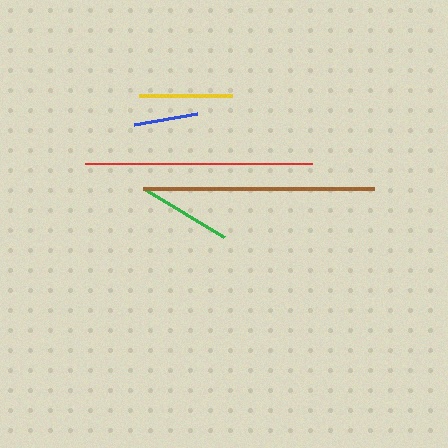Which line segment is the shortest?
The blue line is the shortest at approximately 63 pixels.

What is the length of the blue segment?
The blue segment is approximately 63 pixels long.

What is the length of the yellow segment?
The yellow segment is approximately 93 pixels long.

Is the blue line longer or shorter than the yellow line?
The yellow line is longer than the blue line.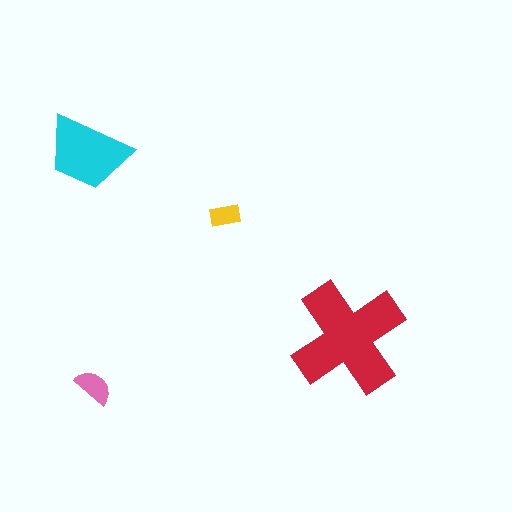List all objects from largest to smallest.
The red cross, the cyan trapezoid, the pink semicircle, the yellow rectangle.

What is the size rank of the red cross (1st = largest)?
1st.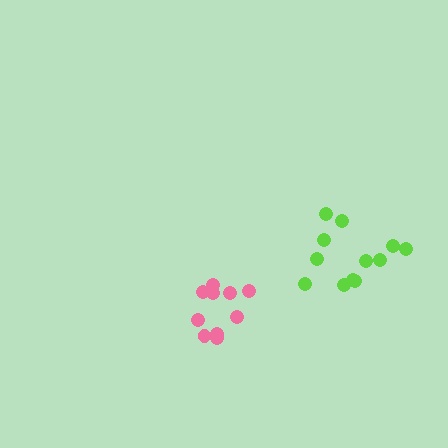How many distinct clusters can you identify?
There are 2 distinct clusters.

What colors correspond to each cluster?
The clusters are colored: lime, pink.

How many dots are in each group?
Group 1: 12 dots, Group 2: 10 dots (22 total).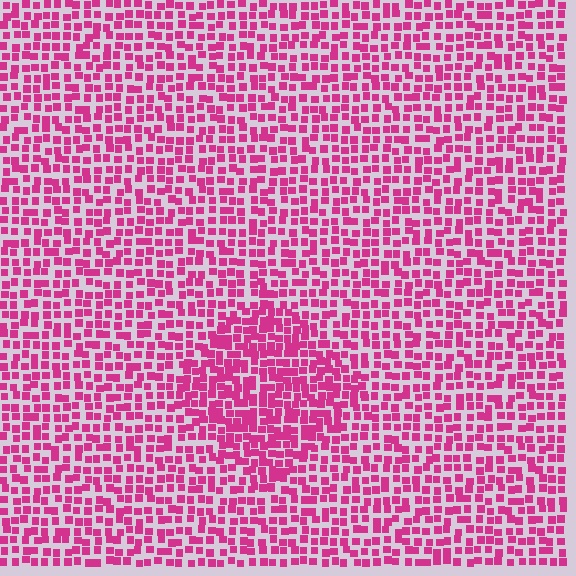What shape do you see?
I see a diamond.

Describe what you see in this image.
The image contains small magenta elements arranged at two different densities. A diamond-shaped region is visible where the elements are more densely packed than the surrounding area.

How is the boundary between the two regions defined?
The boundary is defined by a change in element density (approximately 1.5x ratio). All elements are the same color, size, and shape.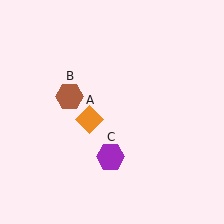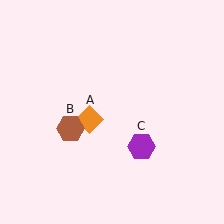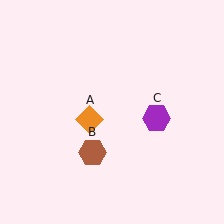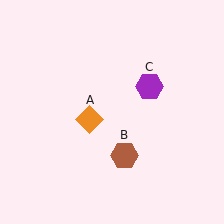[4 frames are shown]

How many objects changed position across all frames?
2 objects changed position: brown hexagon (object B), purple hexagon (object C).